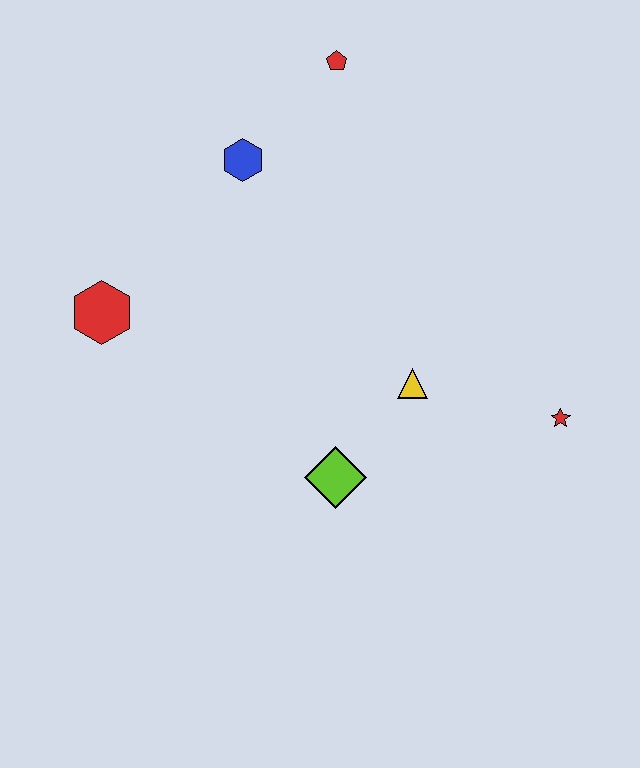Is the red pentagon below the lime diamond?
No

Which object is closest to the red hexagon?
The blue hexagon is closest to the red hexagon.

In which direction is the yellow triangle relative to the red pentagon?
The yellow triangle is below the red pentagon.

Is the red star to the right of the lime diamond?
Yes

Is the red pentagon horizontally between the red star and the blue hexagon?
Yes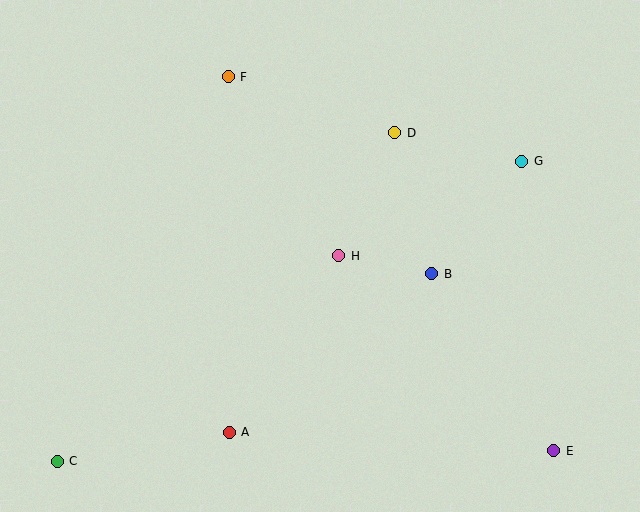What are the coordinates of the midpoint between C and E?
The midpoint between C and E is at (306, 456).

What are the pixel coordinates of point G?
Point G is at (522, 161).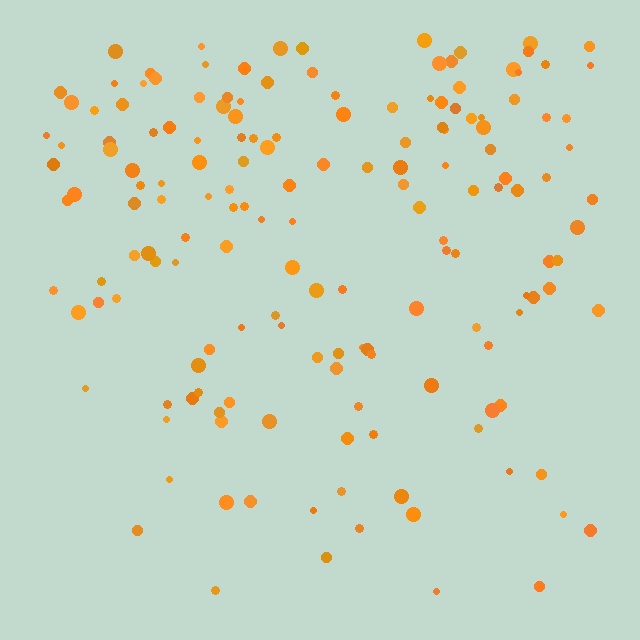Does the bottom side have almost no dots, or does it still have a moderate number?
Still a moderate number, just noticeably fewer than the top.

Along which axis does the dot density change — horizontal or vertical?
Vertical.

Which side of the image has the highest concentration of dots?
The top.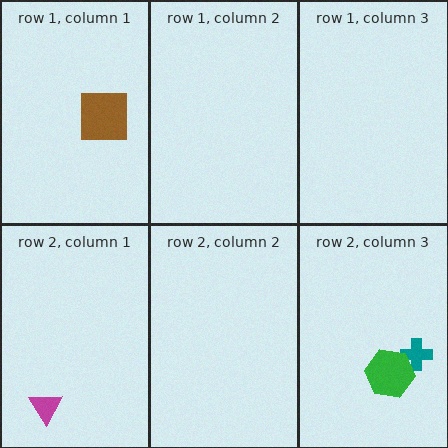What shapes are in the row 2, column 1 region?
The magenta triangle.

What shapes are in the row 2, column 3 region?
The teal cross, the green hexagon.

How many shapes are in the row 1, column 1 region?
1.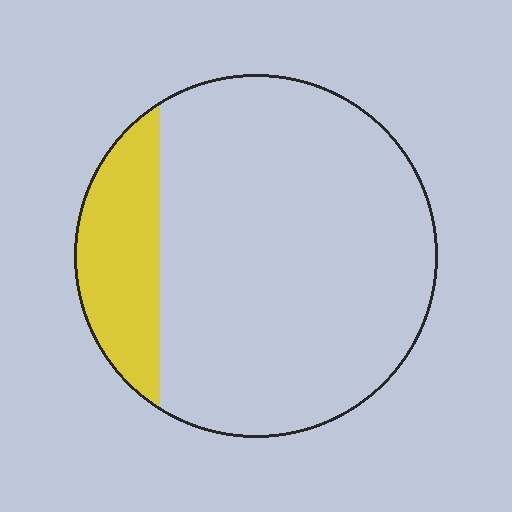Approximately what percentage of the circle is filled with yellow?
Approximately 20%.